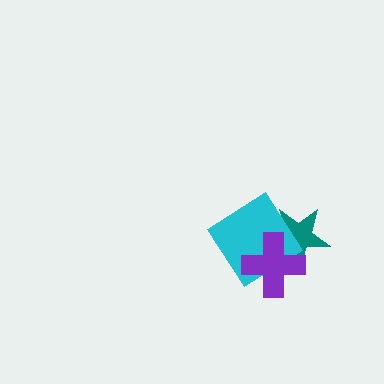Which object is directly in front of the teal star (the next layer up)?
The cyan diamond is directly in front of the teal star.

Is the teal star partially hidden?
Yes, it is partially covered by another shape.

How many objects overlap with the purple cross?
2 objects overlap with the purple cross.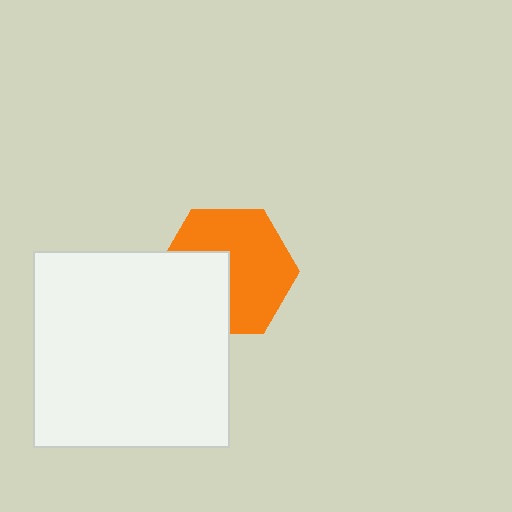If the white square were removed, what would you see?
You would see the complete orange hexagon.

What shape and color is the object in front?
The object in front is a white square.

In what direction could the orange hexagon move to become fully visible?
The orange hexagon could move toward the upper-right. That would shift it out from behind the white square entirely.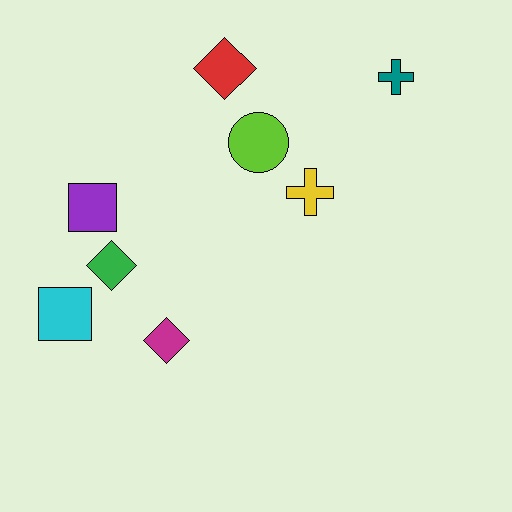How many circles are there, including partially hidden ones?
There is 1 circle.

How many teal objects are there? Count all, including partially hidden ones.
There is 1 teal object.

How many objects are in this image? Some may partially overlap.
There are 8 objects.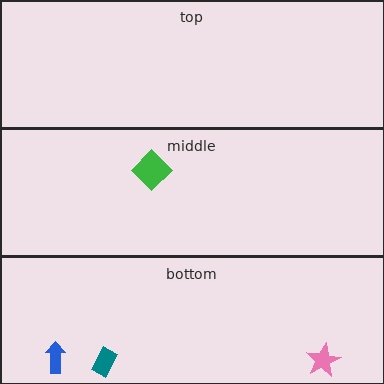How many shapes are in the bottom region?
3.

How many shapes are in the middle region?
1.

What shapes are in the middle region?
The green diamond.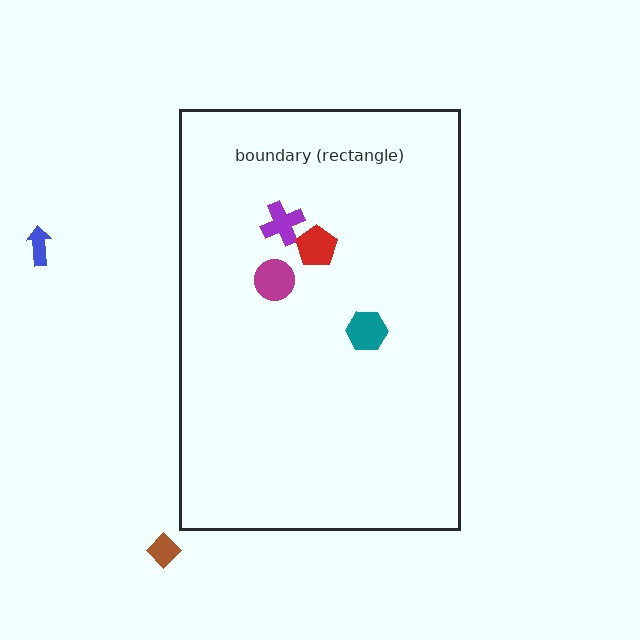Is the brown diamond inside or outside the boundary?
Outside.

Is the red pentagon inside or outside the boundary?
Inside.